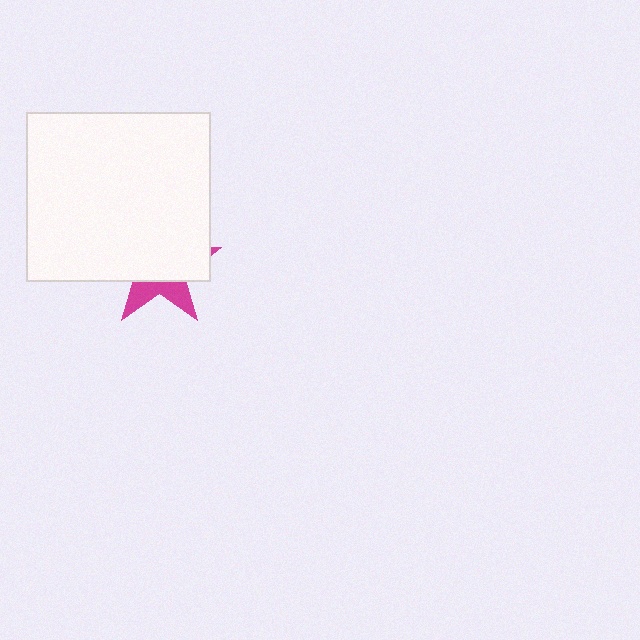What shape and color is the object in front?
The object in front is a white rectangle.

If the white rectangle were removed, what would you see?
You would see the complete magenta star.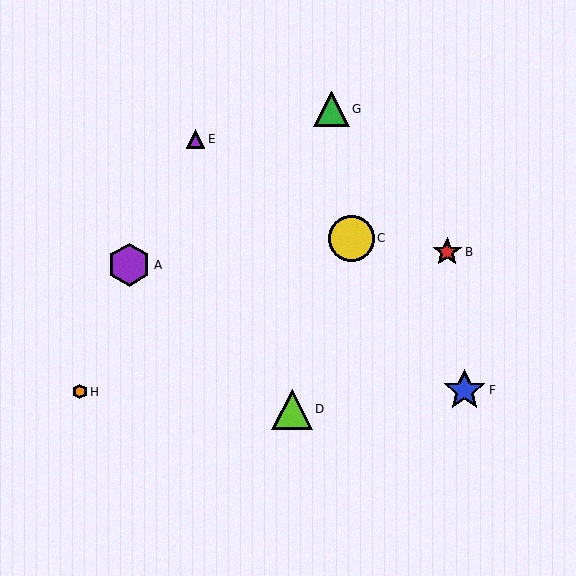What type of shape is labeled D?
Shape D is a lime triangle.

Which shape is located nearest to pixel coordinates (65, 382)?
The orange hexagon (labeled H) at (80, 392) is nearest to that location.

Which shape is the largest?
The yellow circle (labeled C) is the largest.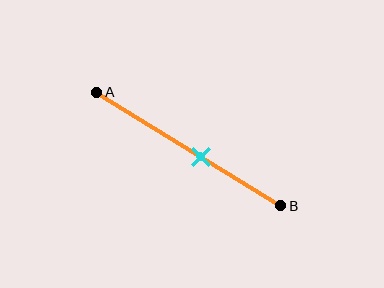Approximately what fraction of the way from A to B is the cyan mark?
The cyan mark is approximately 55% of the way from A to B.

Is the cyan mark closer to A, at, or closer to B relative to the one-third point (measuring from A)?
The cyan mark is closer to point B than the one-third point of segment AB.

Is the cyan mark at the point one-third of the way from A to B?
No, the mark is at about 55% from A, not at the 33% one-third point.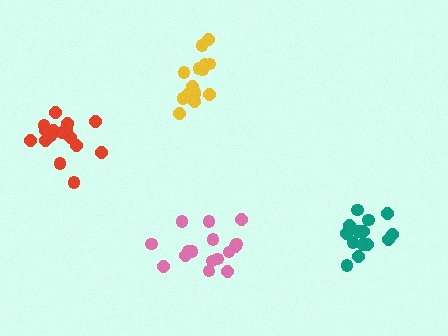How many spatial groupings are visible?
There are 4 spatial groupings.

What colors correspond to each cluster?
The clusters are colored: teal, pink, yellow, red.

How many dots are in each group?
Group 1: 14 dots, Group 2: 16 dots, Group 3: 16 dots, Group 4: 16 dots (62 total).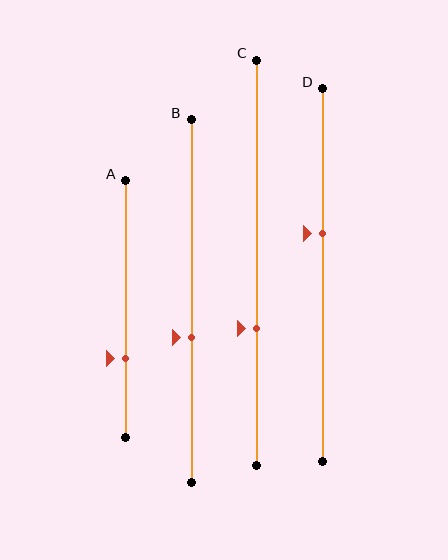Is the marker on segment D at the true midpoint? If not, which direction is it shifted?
No, the marker on segment D is shifted upward by about 11% of the segment length.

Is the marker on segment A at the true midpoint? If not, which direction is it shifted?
No, the marker on segment A is shifted downward by about 19% of the segment length.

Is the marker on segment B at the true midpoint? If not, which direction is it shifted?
No, the marker on segment B is shifted downward by about 10% of the segment length.